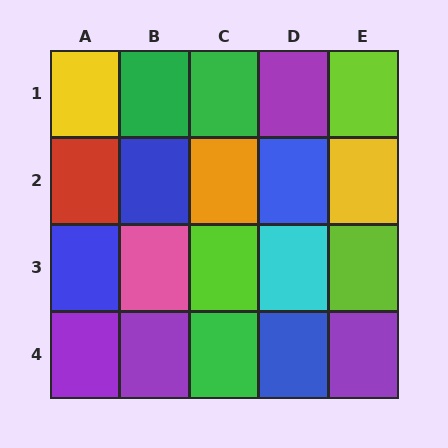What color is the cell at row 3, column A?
Blue.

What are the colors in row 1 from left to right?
Yellow, green, green, purple, lime.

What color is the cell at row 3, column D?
Cyan.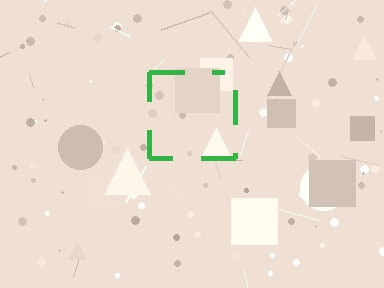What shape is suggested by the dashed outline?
The dashed outline suggests a square.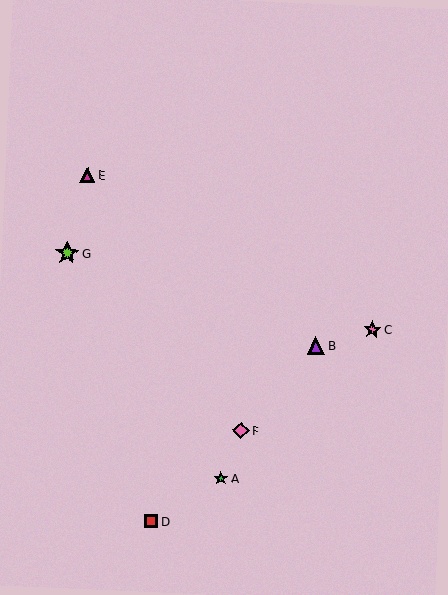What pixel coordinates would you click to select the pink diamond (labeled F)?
Click at (241, 430) to select the pink diamond F.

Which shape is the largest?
The lime star (labeled G) is the largest.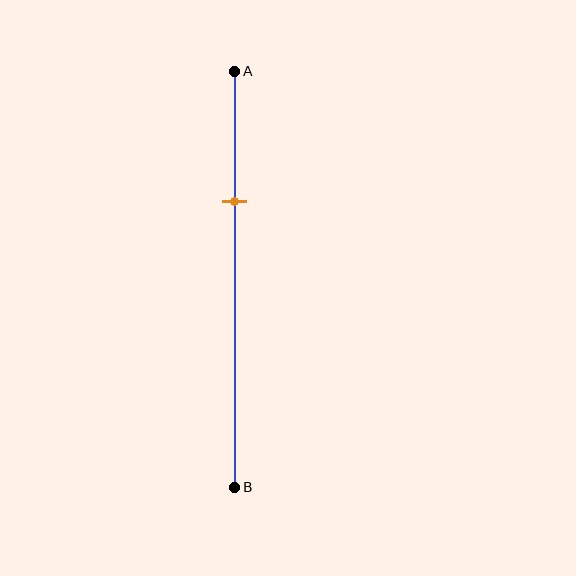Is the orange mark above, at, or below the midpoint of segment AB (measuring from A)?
The orange mark is above the midpoint of segment AB.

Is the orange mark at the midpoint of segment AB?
No, the mark is at about 30% from A, not at the 50% midpoint.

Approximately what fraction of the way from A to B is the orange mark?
The orange mark is approximately 30% of the way from A to B.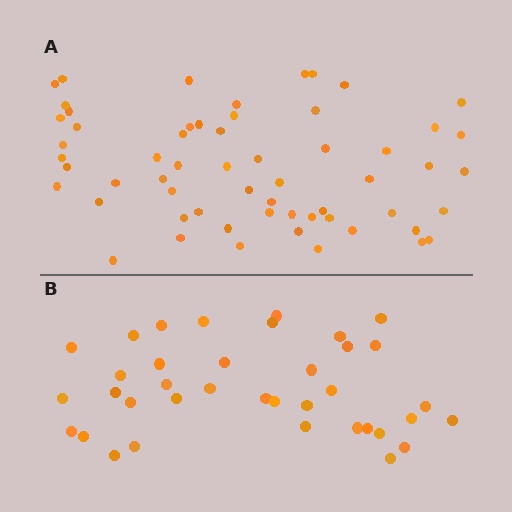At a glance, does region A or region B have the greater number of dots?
Region A (the top region) has more dots.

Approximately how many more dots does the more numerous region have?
Region A has approximately 20 more dots than region B.